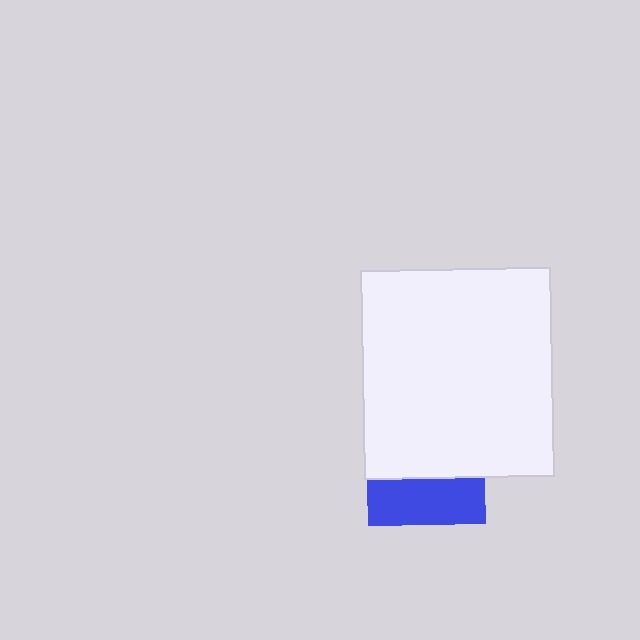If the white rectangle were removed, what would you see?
You would see the complete blue square.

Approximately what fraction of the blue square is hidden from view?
Roughly 62% of the blue square is hidden behind the white rectangle.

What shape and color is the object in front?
The object in front is a white rectangle.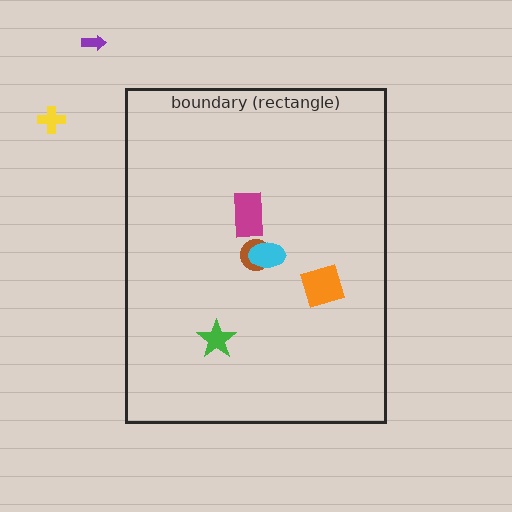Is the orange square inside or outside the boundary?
Inside.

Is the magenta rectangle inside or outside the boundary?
Inside.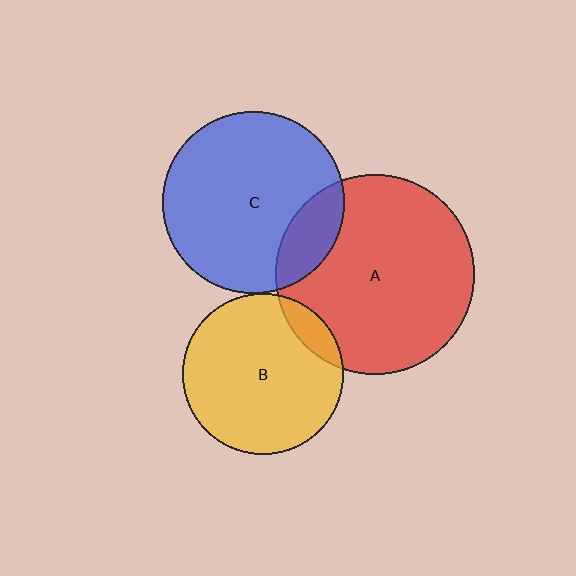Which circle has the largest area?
Circle A (red).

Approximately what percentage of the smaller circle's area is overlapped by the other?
Approximately 10%.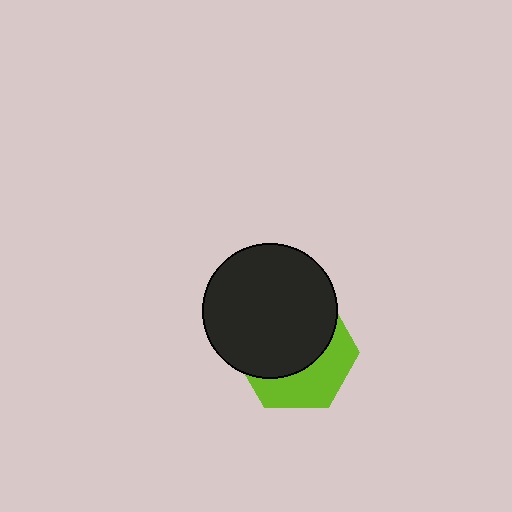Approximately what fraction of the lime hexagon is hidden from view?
Roughly 61% of the lime hexagon is hidden behind the black circle.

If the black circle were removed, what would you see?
You would see the complete lime hexagon.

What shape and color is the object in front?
The object in front is a black circle.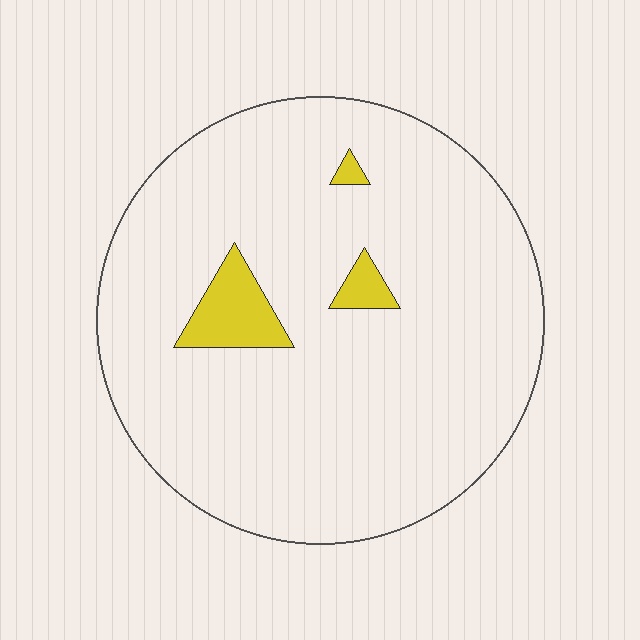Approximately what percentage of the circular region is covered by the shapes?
Approximately 5%.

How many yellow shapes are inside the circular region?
3.